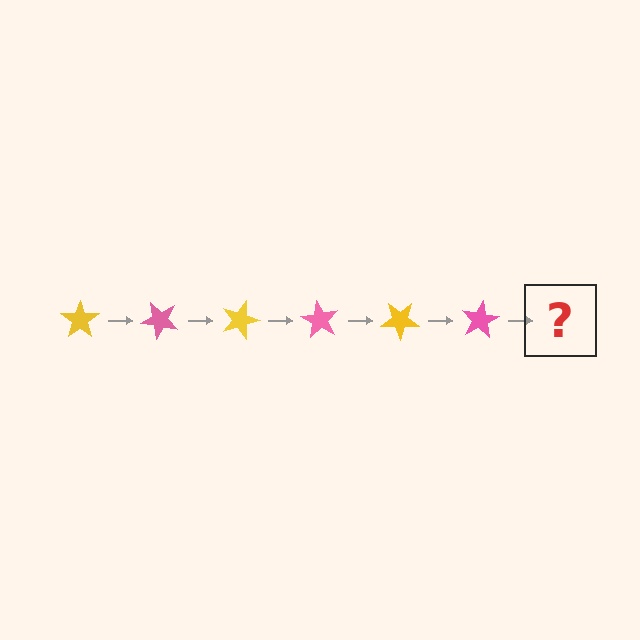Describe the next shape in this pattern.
It should be a yellow star, rotated 270 degrees from the start.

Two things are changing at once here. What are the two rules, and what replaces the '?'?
The two rules are that it rotates 45 degrees each step and the color cycles through yellow and pink. The '?' should be a yellow star, rotated 270 degrees from the start.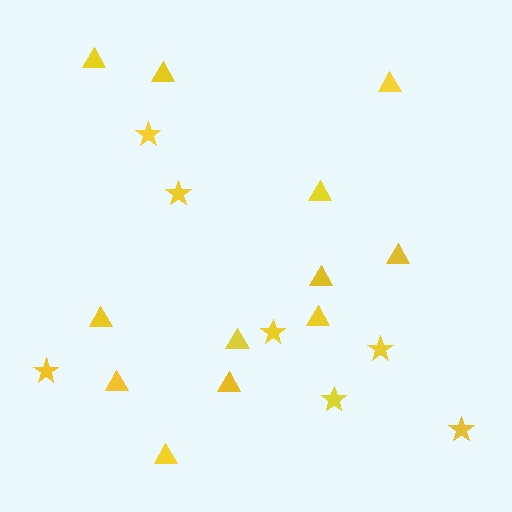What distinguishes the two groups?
There are 2 groups: one group of triangles (12) and one group of stars (7).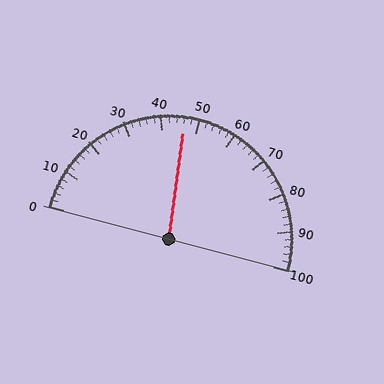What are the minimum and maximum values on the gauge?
The gauge ranges from 0 to 100.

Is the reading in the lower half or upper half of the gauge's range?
The reading is in the lower half of the range (0 to 100).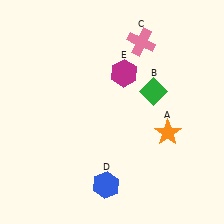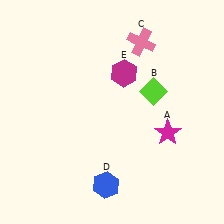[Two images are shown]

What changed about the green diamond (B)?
In Image 1, B is green. In Image 2, it changed to lime.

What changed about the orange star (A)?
In Image 1, A is orange. In Image 2, it changed to magenta.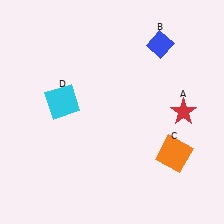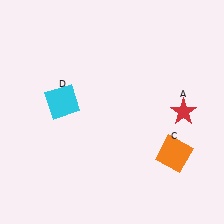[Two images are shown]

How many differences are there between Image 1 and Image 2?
There is 1 difference between the two images.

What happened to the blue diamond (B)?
The blue diamond (B) was removed in Image 2. It was in the top-right area of Image 1.